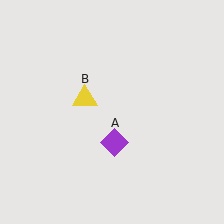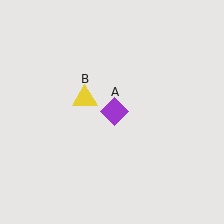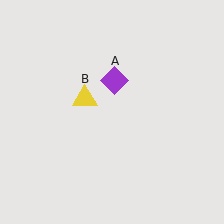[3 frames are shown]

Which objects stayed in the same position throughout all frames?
Yellow triangle (object B) remained stationary.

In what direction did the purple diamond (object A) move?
The purple diamond (object A) moved up.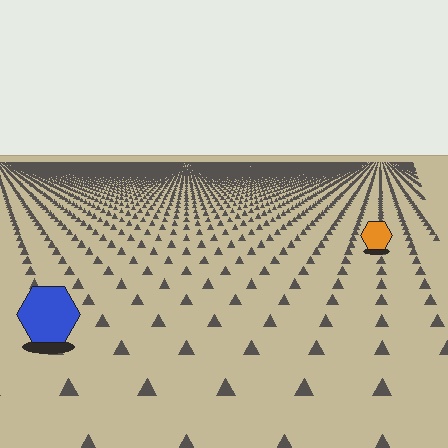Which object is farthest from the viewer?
The orange hexagon is farthest from the viewer. It appears smaller and the ground texture around it is denser.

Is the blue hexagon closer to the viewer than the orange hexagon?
Yes. The blue hexagon is closer — you can tell from the texture gradient: the ground texture is coarser near it.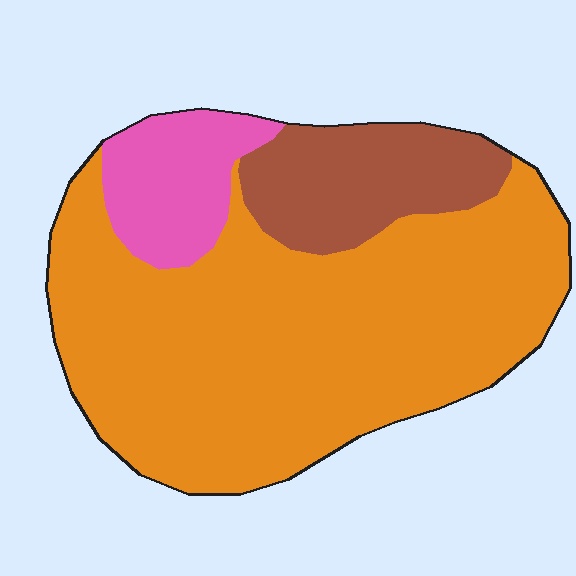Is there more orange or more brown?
Orange.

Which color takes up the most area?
Orange, at roughly 70%.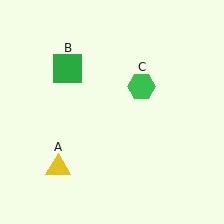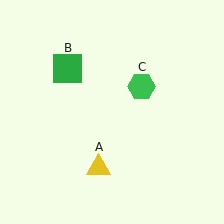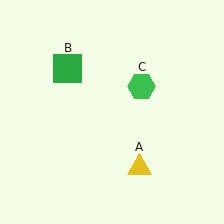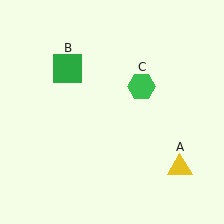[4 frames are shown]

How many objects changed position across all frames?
1 object changed position: yellow triangle (object A).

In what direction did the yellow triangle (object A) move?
The yellow triangle (object A) moved right.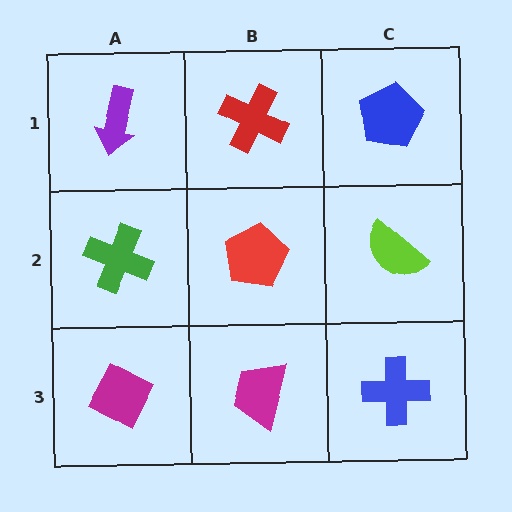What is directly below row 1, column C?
A lime semicircle.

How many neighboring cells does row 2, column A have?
3.